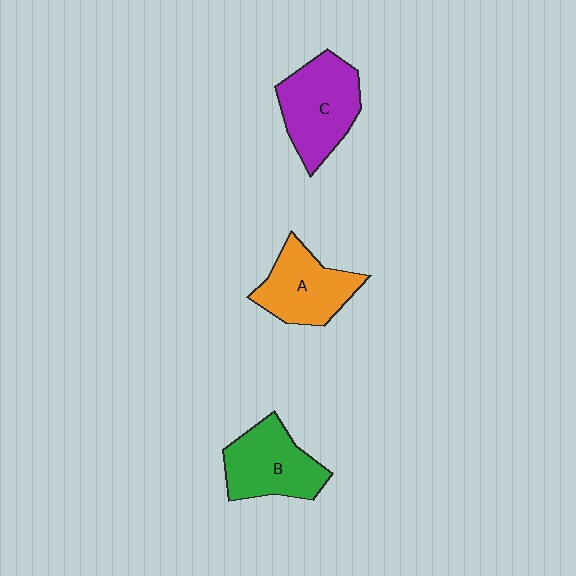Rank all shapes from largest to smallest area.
From largest to smallest: C (purple), B (green), A (orange).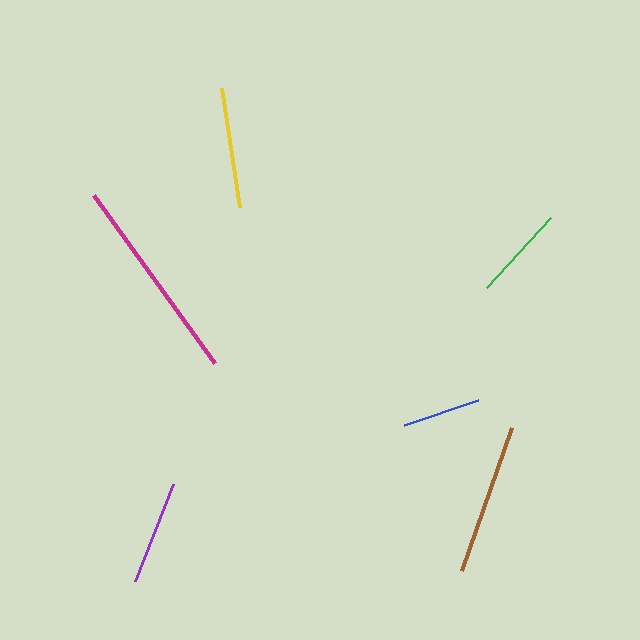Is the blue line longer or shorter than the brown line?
The brown line is longer than the blue line.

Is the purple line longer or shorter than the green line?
The purple line is longer than the green line.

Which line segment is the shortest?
The blue line is the shortest at approximately 79 pixels.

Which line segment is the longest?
The magenta line is the longest at approximately 207 pixels.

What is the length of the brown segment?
The brown segment is approximately 151 pixels long.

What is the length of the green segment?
The green segment is approximately 95 pixels long.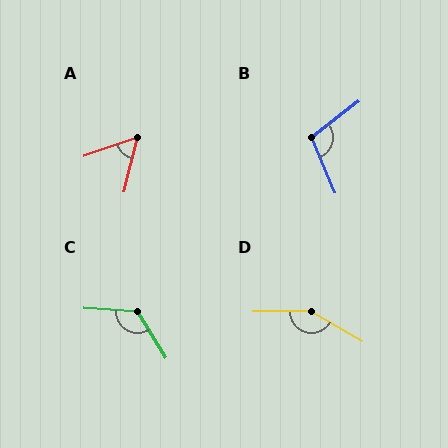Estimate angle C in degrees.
Approximately 125 degrees.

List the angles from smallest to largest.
A (58°), B (105°), C (125°), D (149°).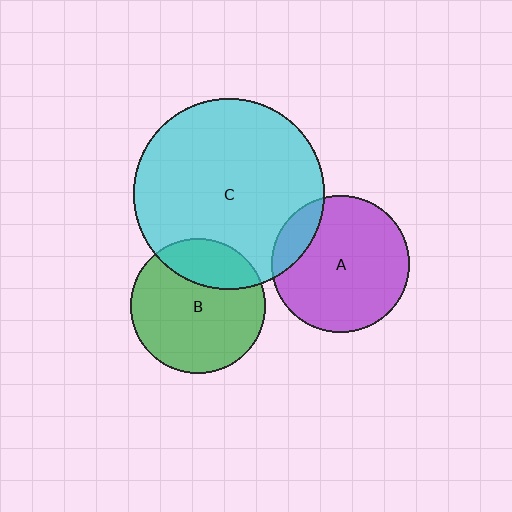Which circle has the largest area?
Circle C (cyan).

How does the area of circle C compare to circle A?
Approximately 1.9 times.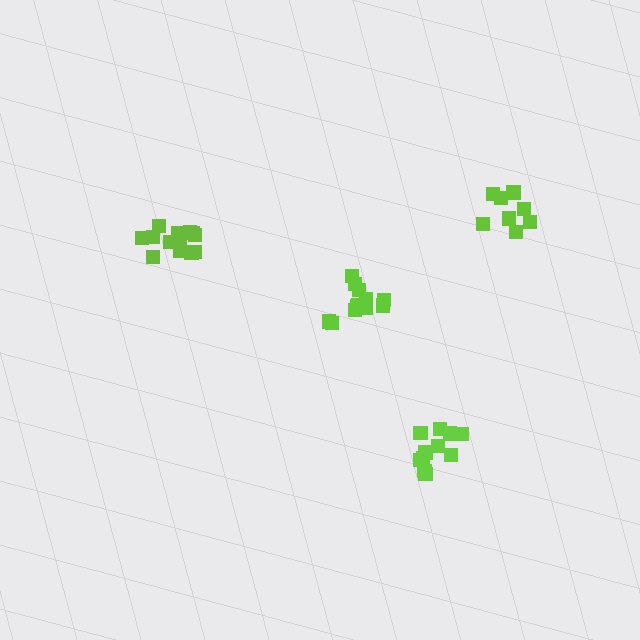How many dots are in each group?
Group 1: 13 dots, Group 2: 11 dots, Group 3: 8 dots, Group 4: 13 dots (45 total).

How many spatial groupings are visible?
There are 4 spatial groupings.